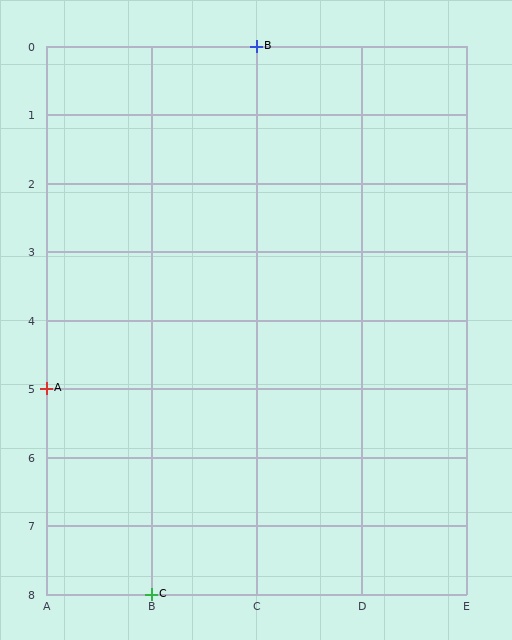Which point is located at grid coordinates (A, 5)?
Point A is at (A, 5).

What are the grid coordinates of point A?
Point A is at grid coordinates (A, 5).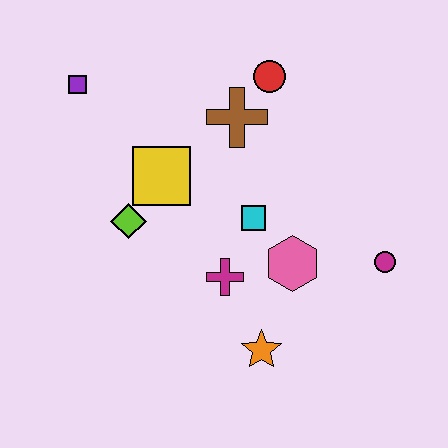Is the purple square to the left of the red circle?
Yes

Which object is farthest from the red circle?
The orange star is farthest from the red circle.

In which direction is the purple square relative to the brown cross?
The purple square is to the left of the brown cross.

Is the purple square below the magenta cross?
No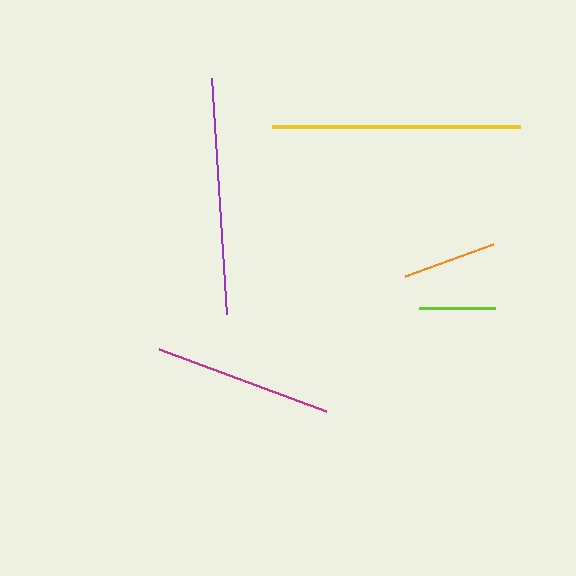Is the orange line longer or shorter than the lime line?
The orange line is longer than the lime line.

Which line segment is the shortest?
The lime line is the shortest at approximately 75 pixels.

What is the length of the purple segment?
The purple segment is approximately 236 pixels long.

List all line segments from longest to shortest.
From longest to shortest: yellow, purple, magenta, orange, lime.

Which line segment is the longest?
The yellow line is the longest at approximately 248 pixels.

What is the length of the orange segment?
The orange segment is approximately 94 pixels long.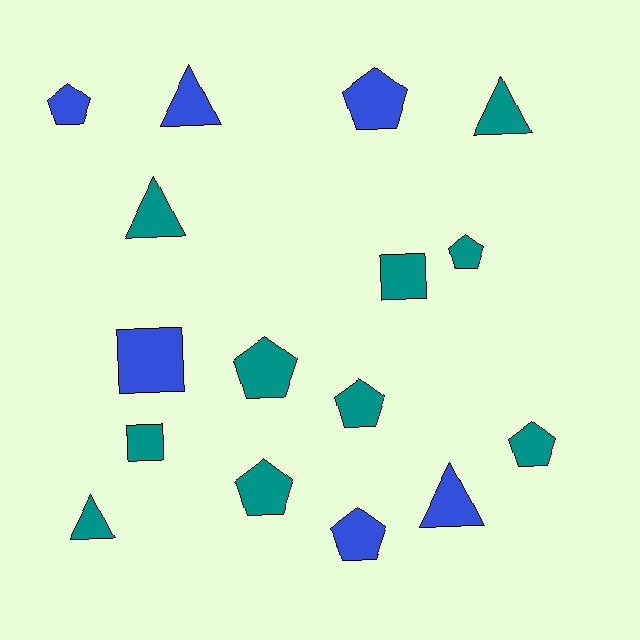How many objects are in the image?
There are 16 objects.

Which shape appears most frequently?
Pentagon, with 8 objects.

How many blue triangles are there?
There are 2 blue triangles.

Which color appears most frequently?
Teal, with 10 objects.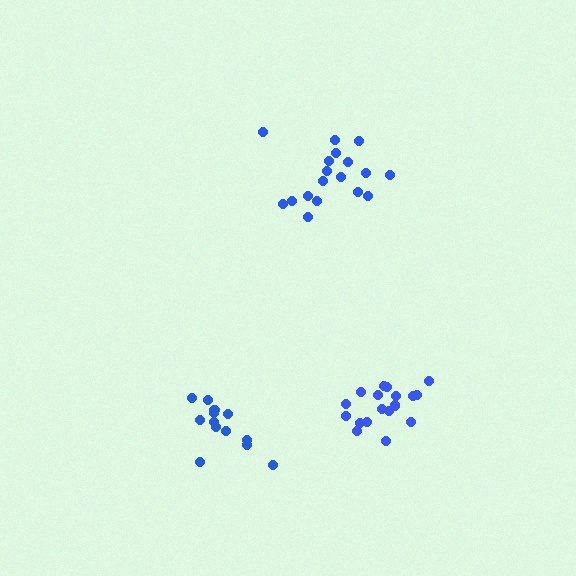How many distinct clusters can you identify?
There are 3 distinct clusters.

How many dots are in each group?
Group 1: 18 dots, Group 2: 13 dots, Group 3: 18 dots (49 total).